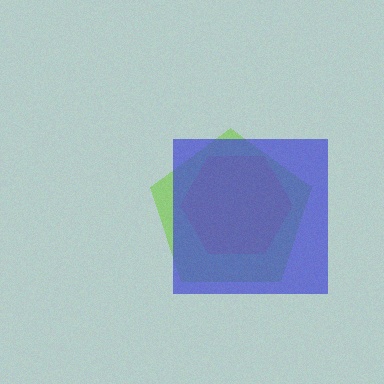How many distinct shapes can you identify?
There are 3 distinct shapes: a pink hexagon, a lime pentagon, a blue square.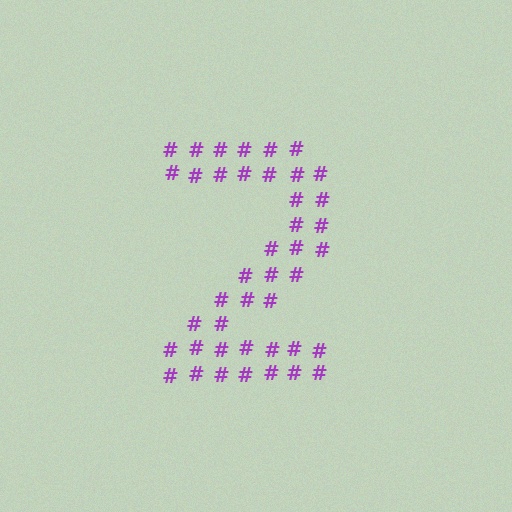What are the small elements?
The small elements are hash symbols.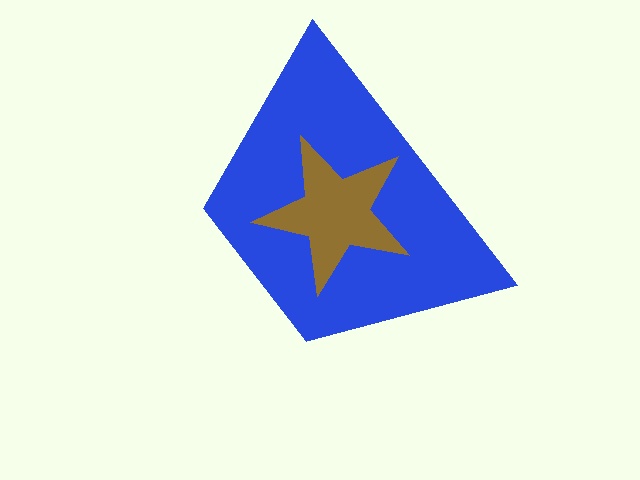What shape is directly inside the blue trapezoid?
The brown star.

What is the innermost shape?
The brown star.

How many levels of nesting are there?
2.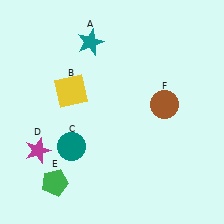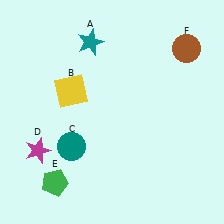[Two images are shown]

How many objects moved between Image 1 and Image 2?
1 object moved between the two images.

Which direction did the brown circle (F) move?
The brown circle (F) moved up.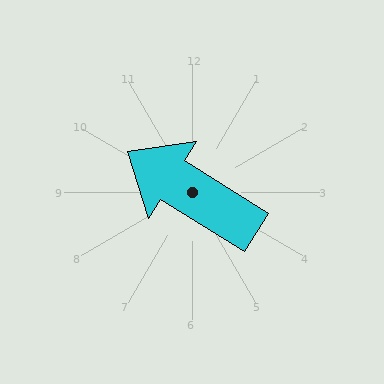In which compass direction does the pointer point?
Northwest.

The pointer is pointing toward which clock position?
Roughly 10 o'clock.